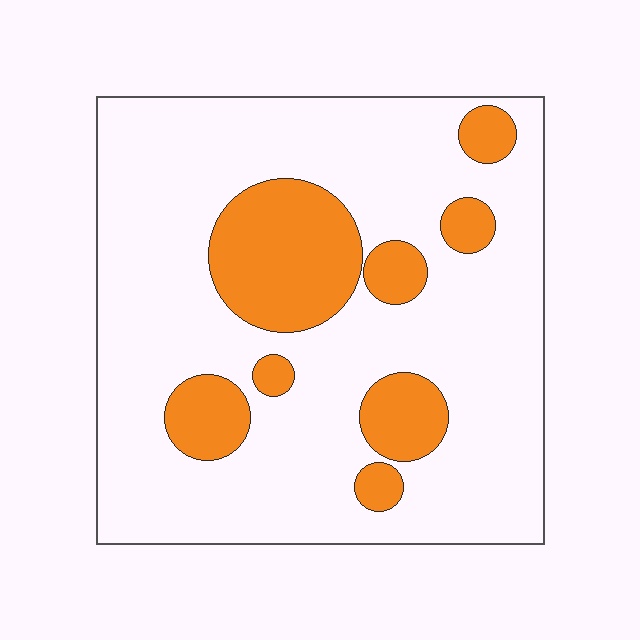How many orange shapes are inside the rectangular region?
8.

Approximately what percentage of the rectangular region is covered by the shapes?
Approximately 20%.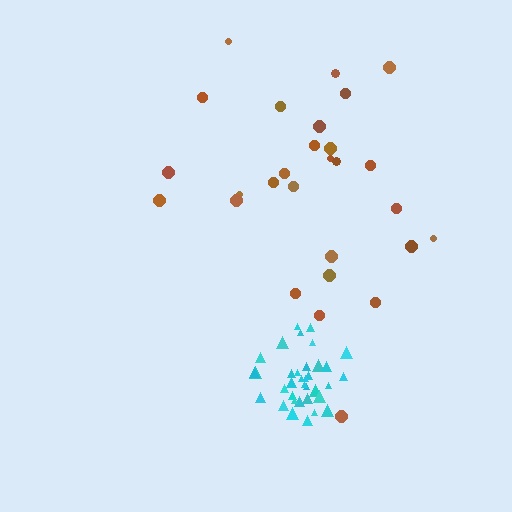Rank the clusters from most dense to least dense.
cyan, brown.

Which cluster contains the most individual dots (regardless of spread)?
Cyan (35).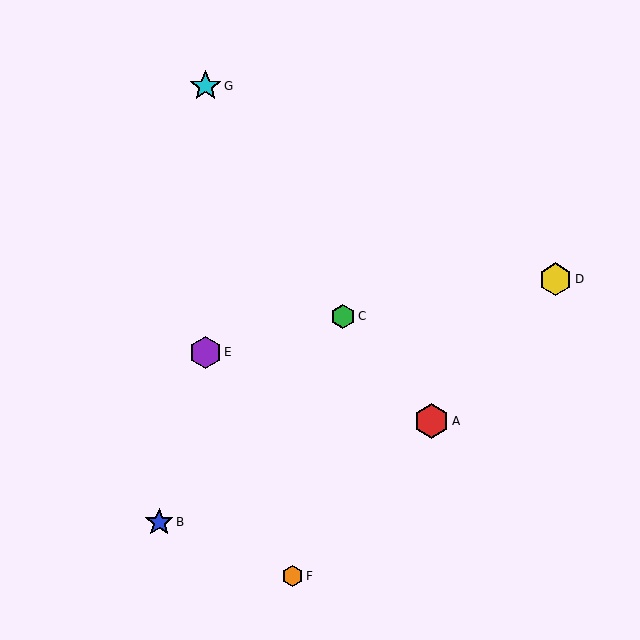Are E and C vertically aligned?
No, E is at x≈205 and C is at x≈343.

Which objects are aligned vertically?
Objects E, G are aligned vertically.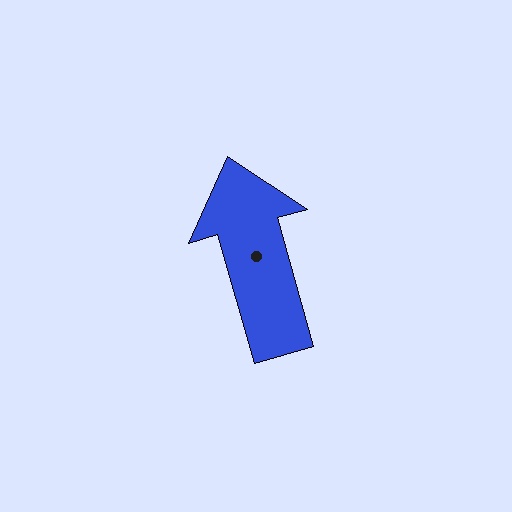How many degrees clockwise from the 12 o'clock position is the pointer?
Approximately 344 degrees.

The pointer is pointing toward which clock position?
Roughly 11 o'clock.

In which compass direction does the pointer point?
North.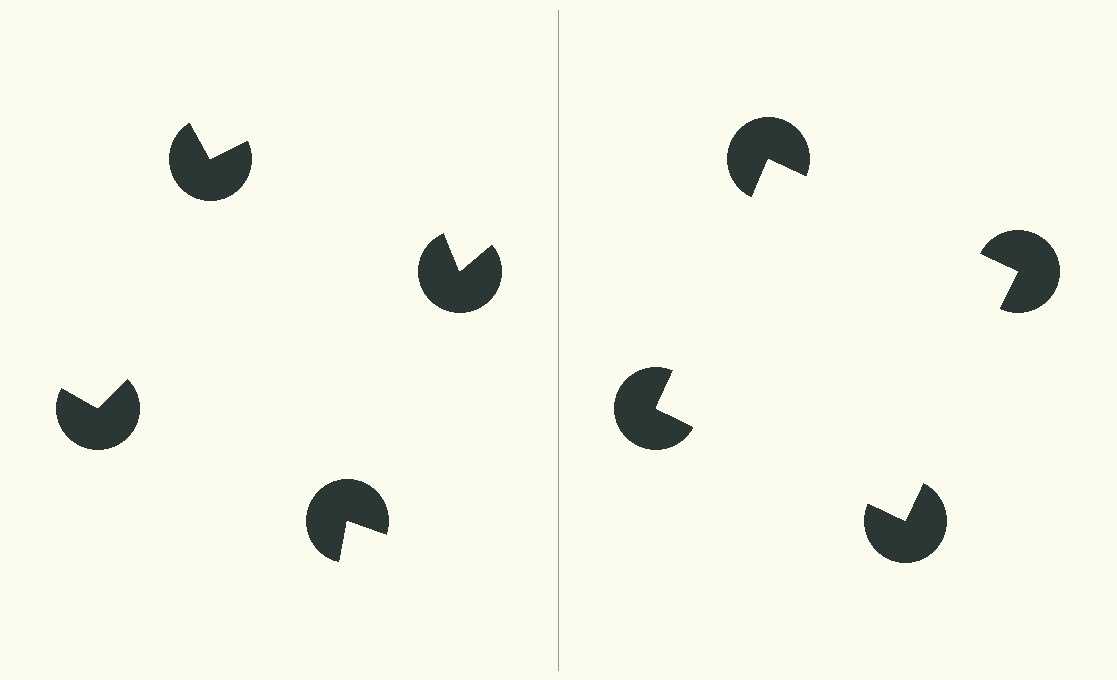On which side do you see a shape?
An illusory square appears on the right side. On the left side the wedge cuts are rotated, so no coherent shape forms.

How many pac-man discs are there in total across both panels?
8 — 4 on each side.